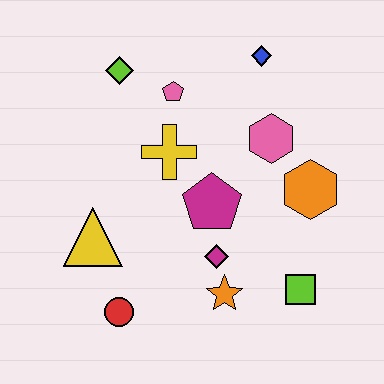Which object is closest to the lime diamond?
The pink pentagon is closest to the lime diamond.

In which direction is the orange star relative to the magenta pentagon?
The orange star is below the magenta pentagon.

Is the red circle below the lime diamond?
Yes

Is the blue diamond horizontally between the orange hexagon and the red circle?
Yes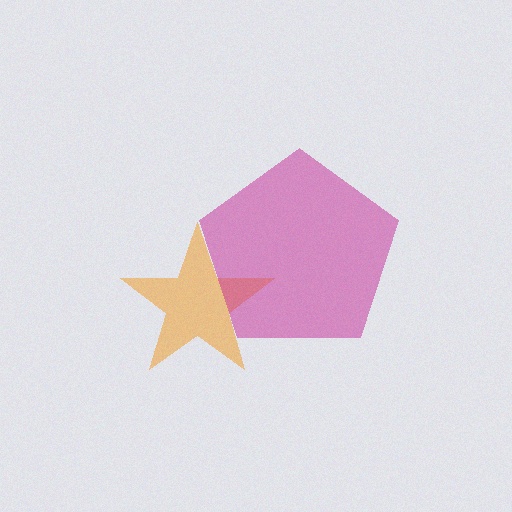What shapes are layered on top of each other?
The layered shapes are: an orange star, a magenta pentagon.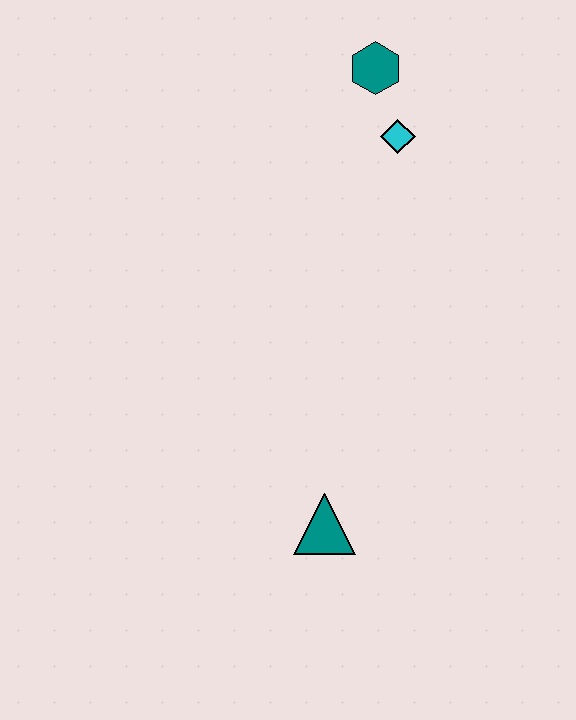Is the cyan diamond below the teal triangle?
No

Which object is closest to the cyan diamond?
The teal hexagon is closest to the cyan diamond.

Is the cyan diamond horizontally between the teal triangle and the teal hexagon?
No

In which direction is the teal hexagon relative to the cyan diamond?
The teal hexagon is above the cyan diamond.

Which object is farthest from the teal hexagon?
The teal triangle is farthest from the teal hexagon.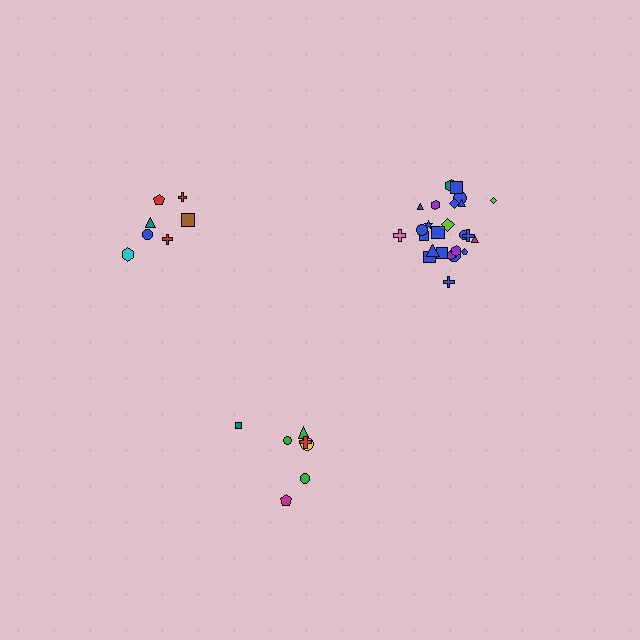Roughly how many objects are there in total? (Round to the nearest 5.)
Roughly 40 objects in total.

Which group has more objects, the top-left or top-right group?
The top-right group.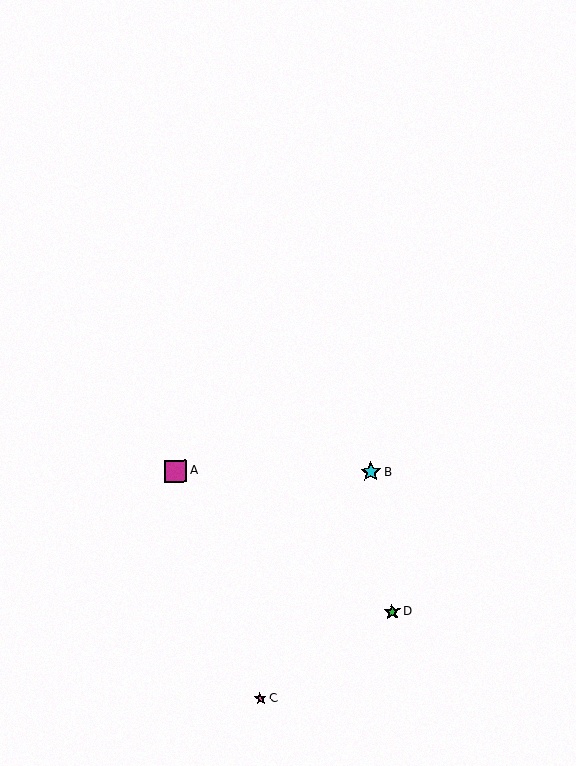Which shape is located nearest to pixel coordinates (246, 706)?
The pink star (labeled C) at (260, 699) is nearest to that location.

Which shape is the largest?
The magenta square (labeled A) is the largest.